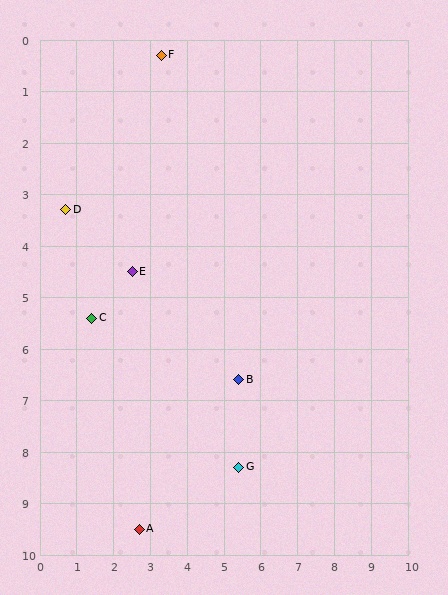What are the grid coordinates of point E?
Point E is at approximately (2.5, 4.5).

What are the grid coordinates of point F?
Point F is at approximately (3.3, 0.3).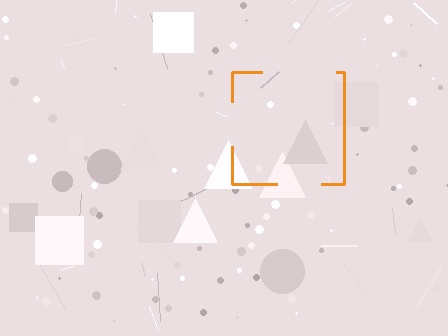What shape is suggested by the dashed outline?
The dashed outline suggests a square.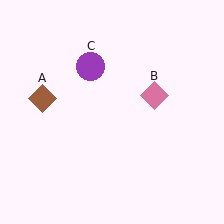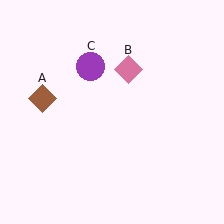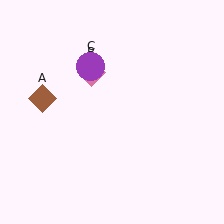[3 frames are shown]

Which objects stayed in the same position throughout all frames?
Brown diamond (object A) and purple circle (object C) remained stationary.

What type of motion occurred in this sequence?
The pink diamond (object B) rotated counterclockwise around the center of the scene.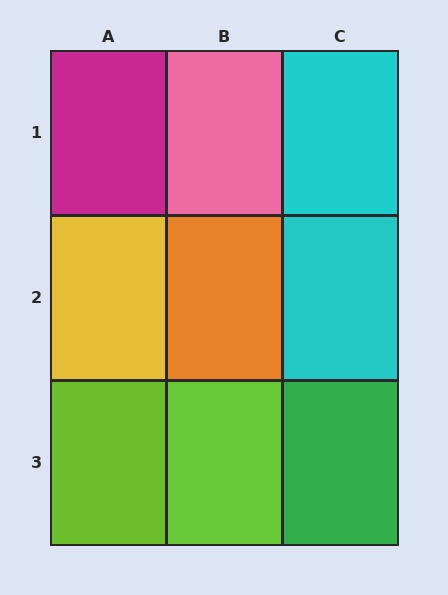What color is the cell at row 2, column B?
Orange.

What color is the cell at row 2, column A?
Yellow.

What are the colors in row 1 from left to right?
Magenta, pink, cyan.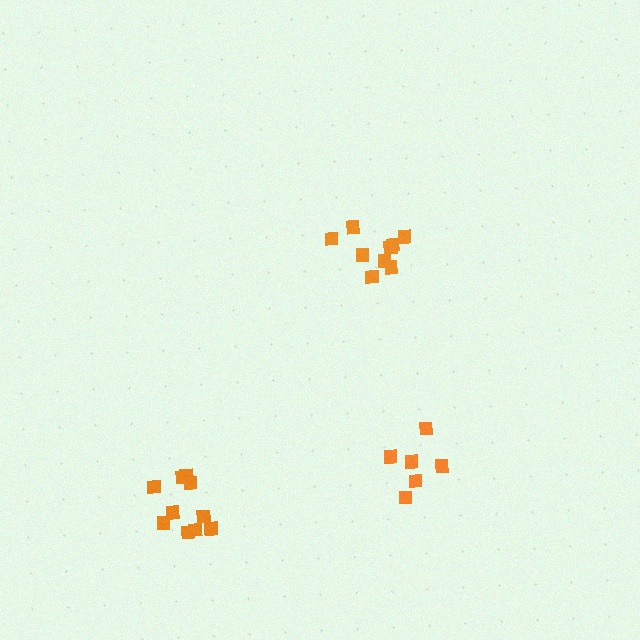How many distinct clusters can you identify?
There are 3 distinct clusters.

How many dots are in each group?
Group 1: 10 dots, Group 2: 6 dots, Group 3: 10 dots (26 total).